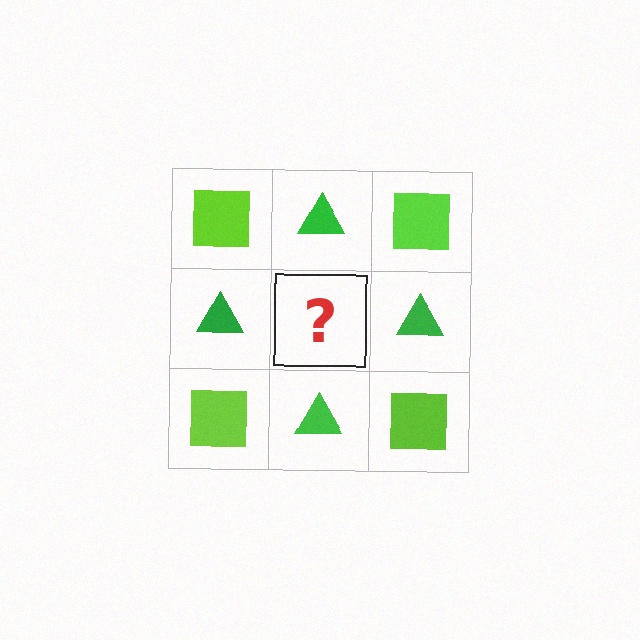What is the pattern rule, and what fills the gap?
The rule is that it alternates lime square and green triangle in a checkerboard pattern. The gap should be filled with a lime square.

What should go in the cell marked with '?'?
The missing cell should contain a lime square.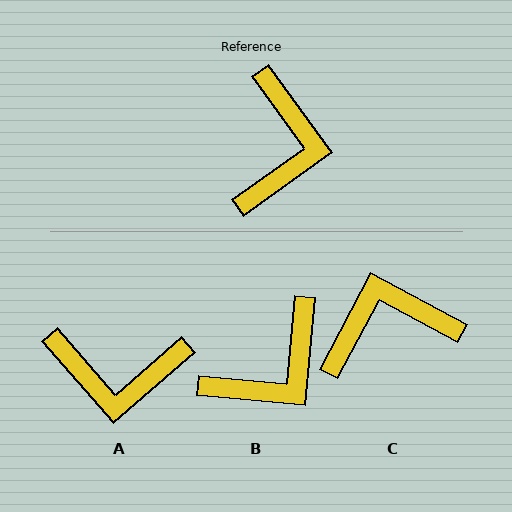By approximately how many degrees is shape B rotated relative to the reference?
Approximately 41 degrees clockwise.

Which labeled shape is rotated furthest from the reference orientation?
C, about 116 degrees away.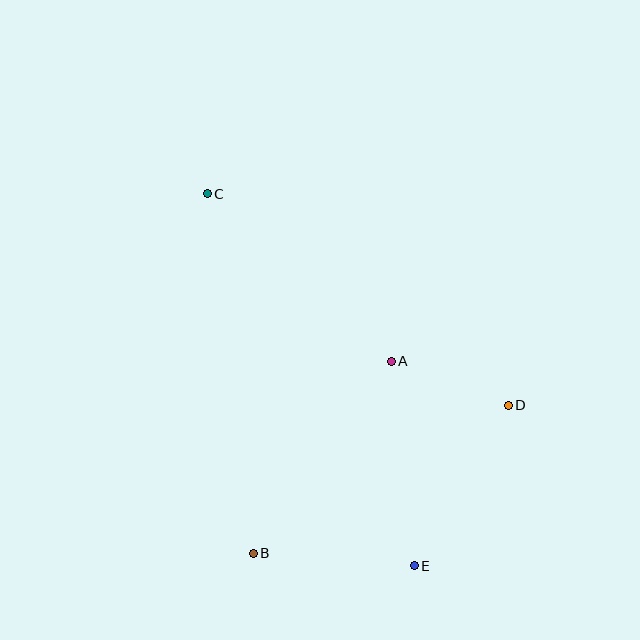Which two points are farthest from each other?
Points C and E are farthest from each other.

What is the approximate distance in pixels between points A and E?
The distance between A and E is approximately 205 pixels.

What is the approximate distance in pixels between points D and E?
The distance between D and E is approximately 186 pixels.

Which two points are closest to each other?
Points A and D are closest to each other.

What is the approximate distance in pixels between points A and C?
The distance between A and C is approximately 249 pixels.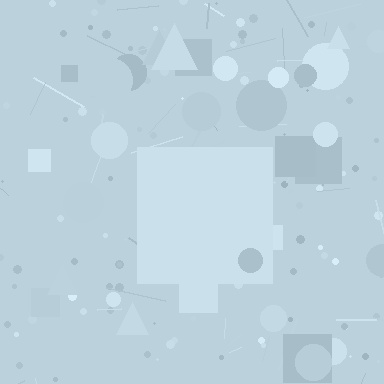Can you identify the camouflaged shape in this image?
The camouflaged shape is a square.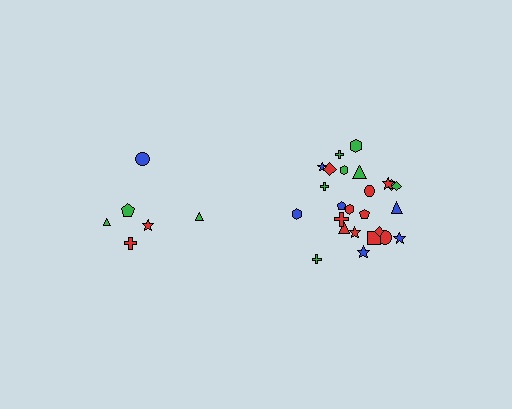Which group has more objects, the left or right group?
The right group.